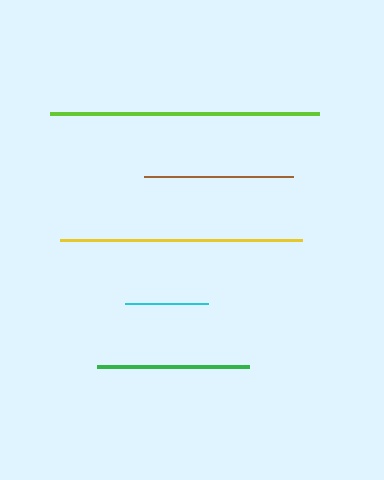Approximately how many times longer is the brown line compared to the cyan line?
The brown line is approximately 1.8 times the length of the cyan line.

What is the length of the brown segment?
The brown segment is approximately 149 pixels long.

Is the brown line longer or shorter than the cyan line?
The brown line is longer than the cyan line.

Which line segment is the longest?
The lime line is the longest at approximately 269 pixels.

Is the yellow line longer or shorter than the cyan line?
The yellow line is longer than the cyan line.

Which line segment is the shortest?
The cyan line is the shortest at approximately 83 pixels.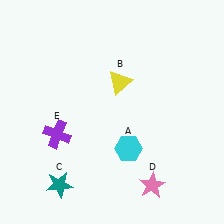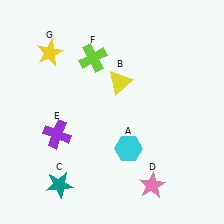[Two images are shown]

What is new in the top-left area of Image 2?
A yellow star (G) was added in the top-left area of Image 2.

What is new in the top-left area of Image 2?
A lime cross (F) was added in the top-left area of Image 2.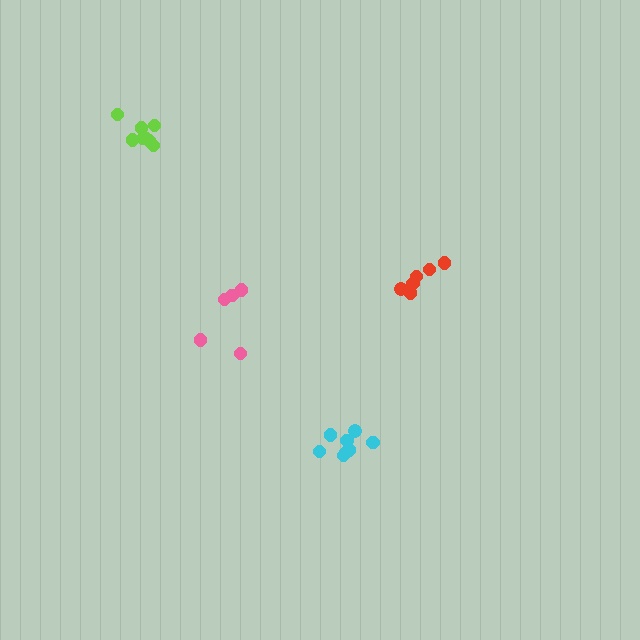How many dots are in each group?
Group 1: 8 dots, Group 2: 8 dots, Group 3: 6 dots, Group 4: 5 dots (27 total).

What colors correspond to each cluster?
The clusters are colored: cyan, lime, red, pink.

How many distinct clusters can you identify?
There are 4 distinct clusters.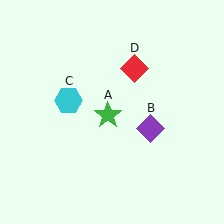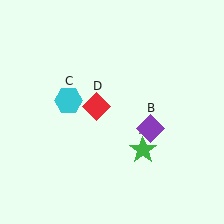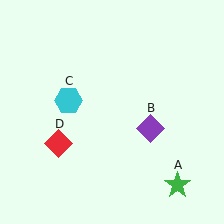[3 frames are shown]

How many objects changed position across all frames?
2 objects changed position: green star (object A), red diamond (object D).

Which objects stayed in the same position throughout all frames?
Purple diamond (object B) and cyan hexagon (object C) remained stationary.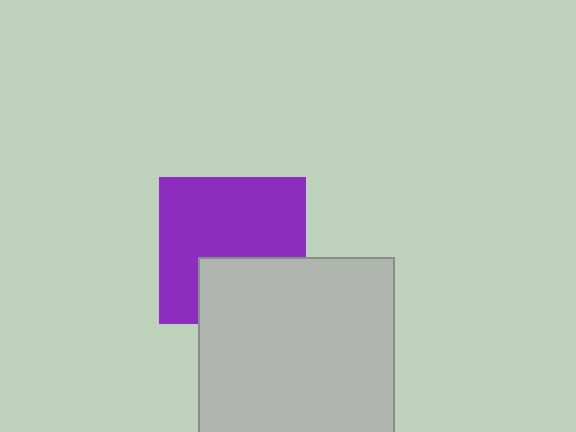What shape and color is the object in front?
The object in front is a light gray square.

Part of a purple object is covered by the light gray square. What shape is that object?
It is a square.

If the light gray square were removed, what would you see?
You would see the complete purple square.